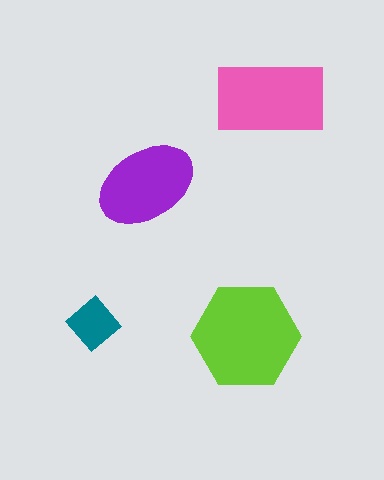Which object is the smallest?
The teal diamond.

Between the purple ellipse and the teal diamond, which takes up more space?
The purple ellipse.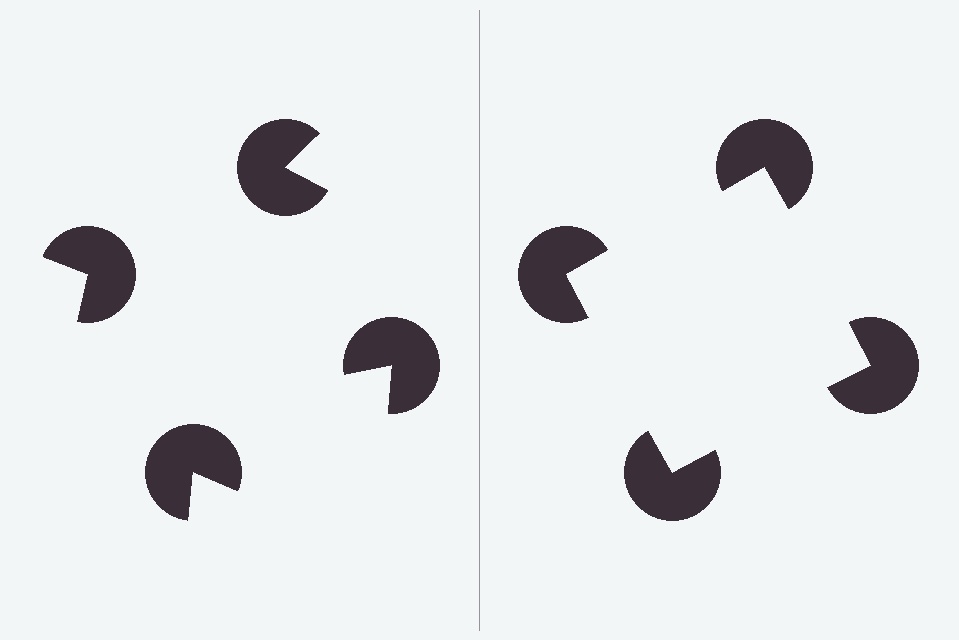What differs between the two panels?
The pac-man discs are positioned identically on both sides; only the wedge orientations differ. On the right they align to a square; on the left they are misaligned.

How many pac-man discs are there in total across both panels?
8 — 4 on each side.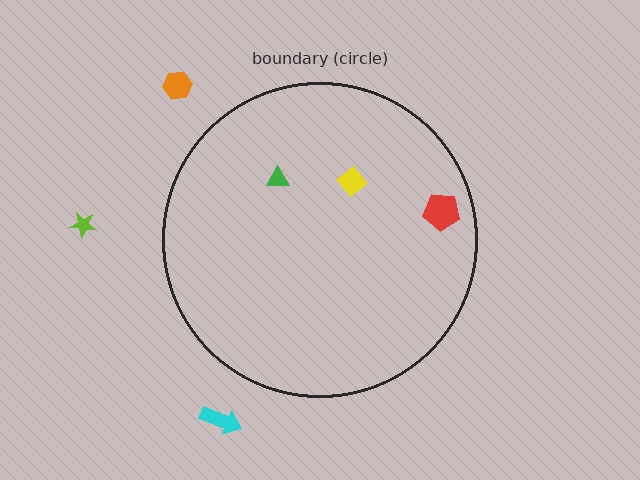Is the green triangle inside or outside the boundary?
Inside.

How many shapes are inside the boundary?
3 inside, 3 outside.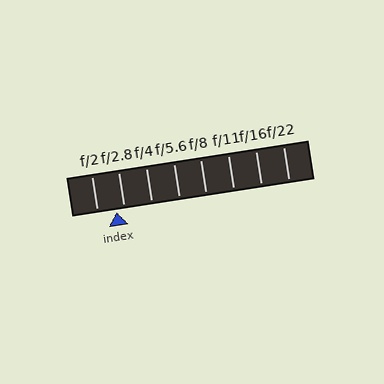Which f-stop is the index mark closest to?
The index mark is closest to f/2.8.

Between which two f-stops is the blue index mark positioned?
The index mark is between f/2 and f/2.8.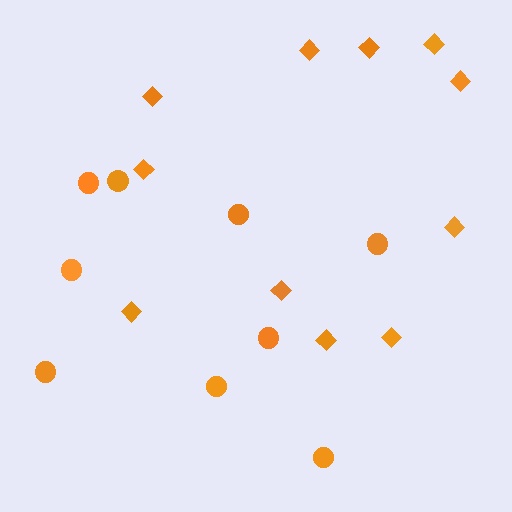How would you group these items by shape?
There are 2 groups: one group of diamonds (11) and one group of circles (9).